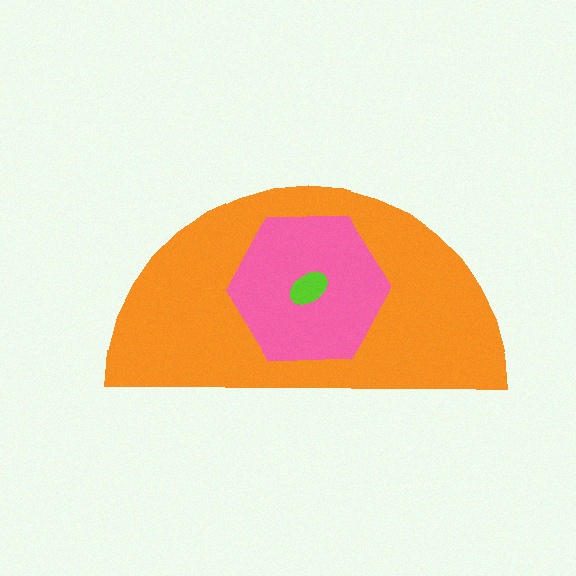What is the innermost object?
The lime ellipse.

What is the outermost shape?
The orange semicircle.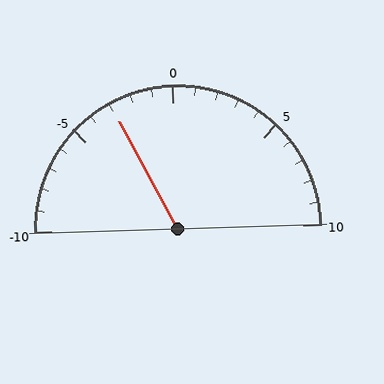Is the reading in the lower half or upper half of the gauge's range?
The reading is in the lower half of the range (-10 to 10).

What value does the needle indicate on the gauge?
The needle indicates approximately -3.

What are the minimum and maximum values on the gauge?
The gauge ranges from -10 to 10.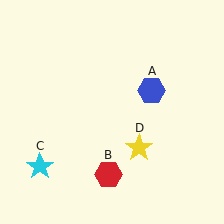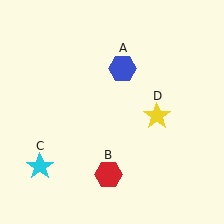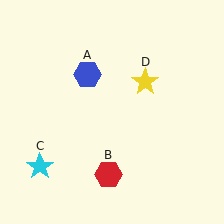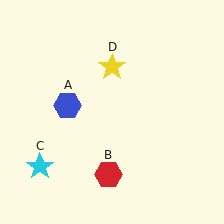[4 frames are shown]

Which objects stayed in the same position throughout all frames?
Red hexagon (object B) and cyan star (object C) remained stationary.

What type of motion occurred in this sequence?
The blue hexagon (object A), yellow star (object D) rotated counterclockwise around the center of the scene.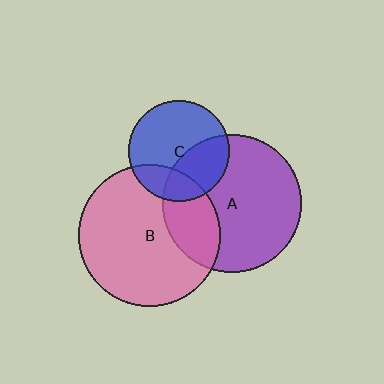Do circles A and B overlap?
Yes.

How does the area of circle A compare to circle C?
Approximately 1.9 times.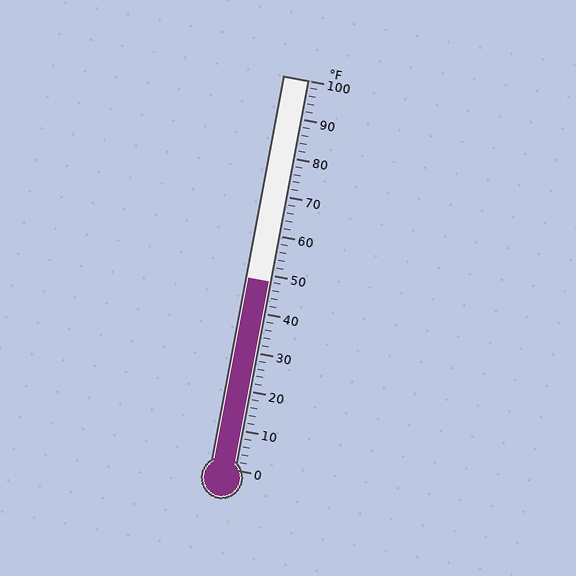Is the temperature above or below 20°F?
The temperature is above 20°F.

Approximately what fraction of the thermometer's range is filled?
The thermometer is filled to approximately 50% of its range.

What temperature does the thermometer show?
The thermometer shows approximately 48°F.